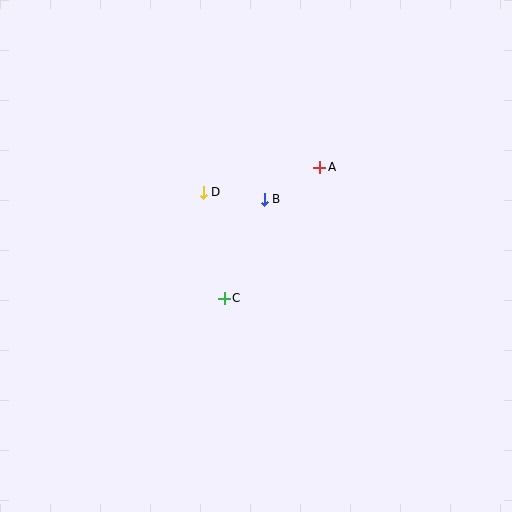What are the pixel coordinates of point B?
Point B is at (264, 199).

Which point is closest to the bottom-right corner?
Point C is closest to the bottom-right corner.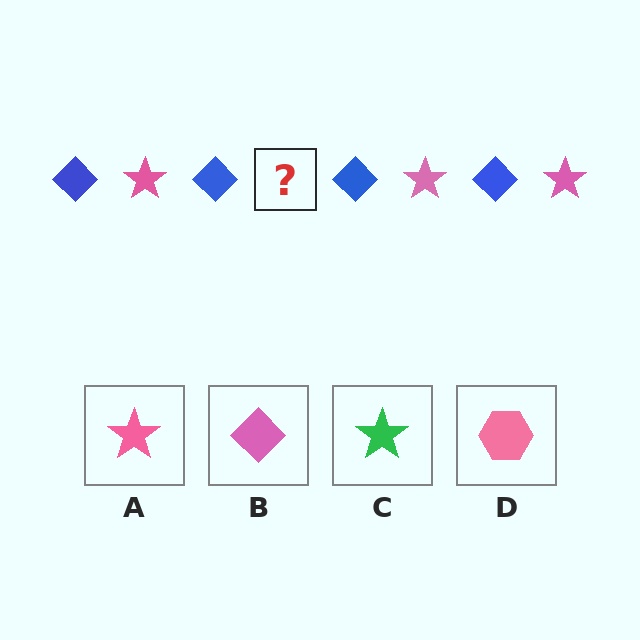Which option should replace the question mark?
Option A.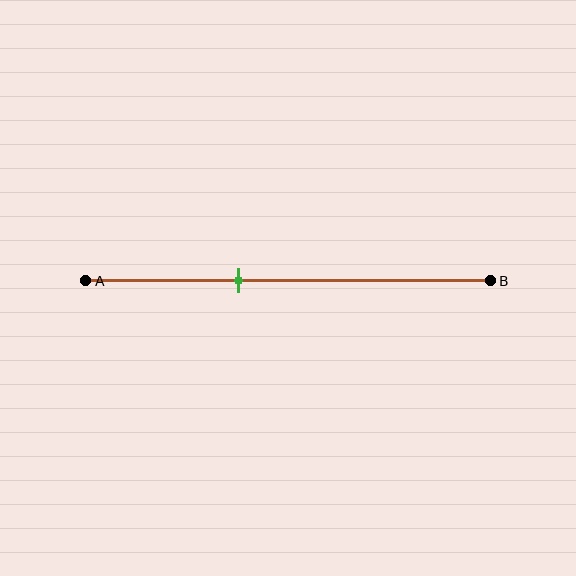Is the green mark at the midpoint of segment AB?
No, the mark is at about 40% from A, not at the 50% midpoint.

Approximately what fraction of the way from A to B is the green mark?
The green mark is approximately 40% of the way from A to B.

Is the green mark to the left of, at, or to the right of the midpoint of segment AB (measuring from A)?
The green mark is to the left of the midpoint of segment AB.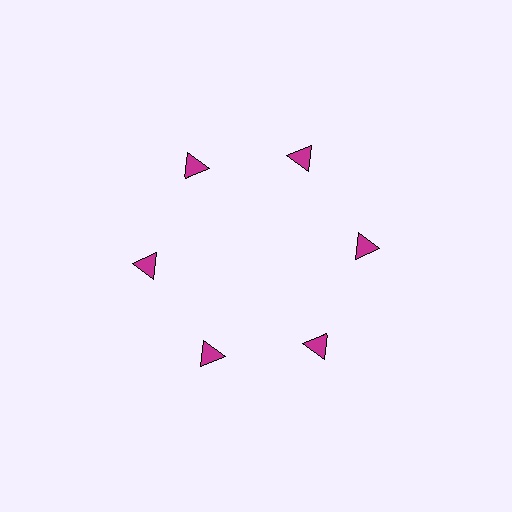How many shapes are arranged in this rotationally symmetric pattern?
There are 6 shapes, arranged in 6 groups of 1.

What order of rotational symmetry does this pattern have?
This pattern has 6-fold rotational symmetry.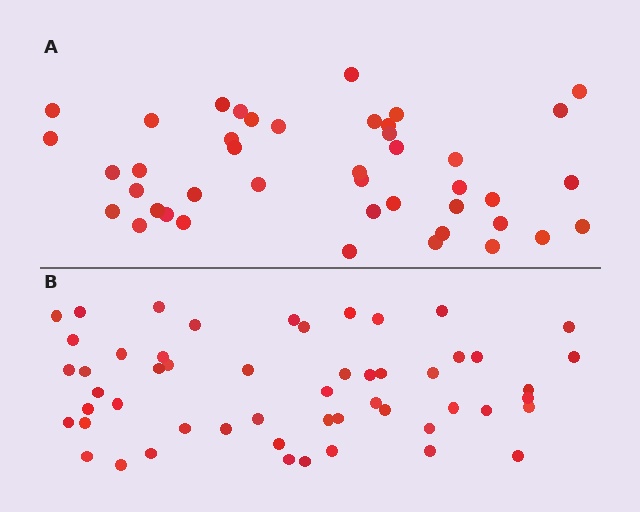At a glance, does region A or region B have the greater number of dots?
Region B (the bottom region) has more dots.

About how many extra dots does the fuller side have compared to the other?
Region B has roughly 10 or so more dots than region A.